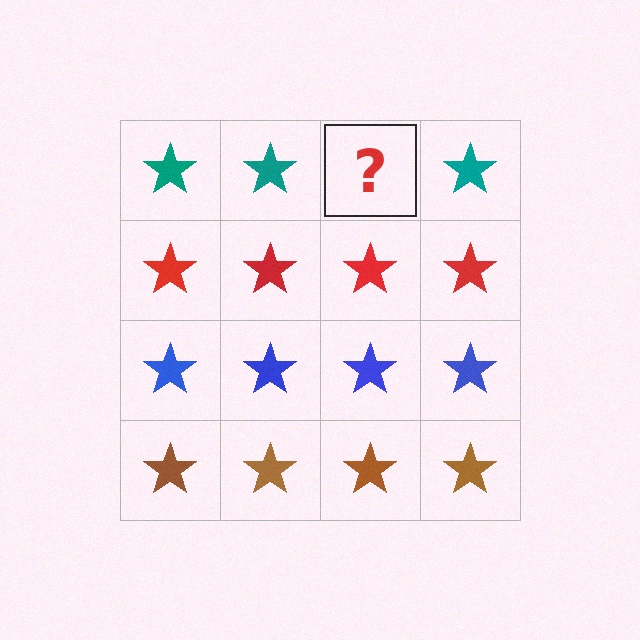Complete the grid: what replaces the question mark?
The question mark should be replaced with a teal star.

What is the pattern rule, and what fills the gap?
The rule is that each row has a consistent color. The gap should be filled with a teal star.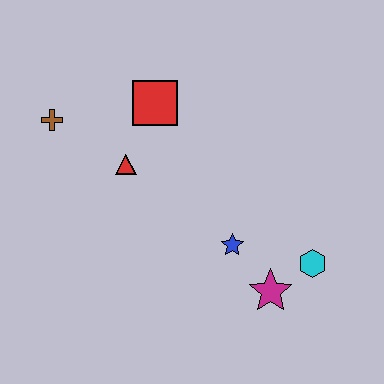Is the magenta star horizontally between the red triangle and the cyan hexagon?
Yes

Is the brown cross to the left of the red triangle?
Yes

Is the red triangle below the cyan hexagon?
No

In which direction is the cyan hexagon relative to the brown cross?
The cyan hexagon is to the right of the brown cross.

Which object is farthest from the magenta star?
The brown cross is farthest from the magenta star.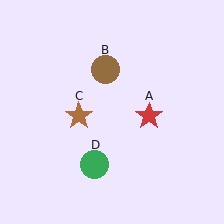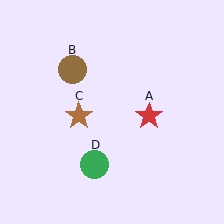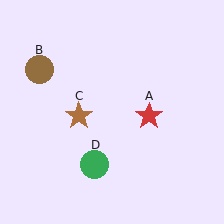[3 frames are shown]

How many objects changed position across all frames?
1 object changed position: brown circle (object B).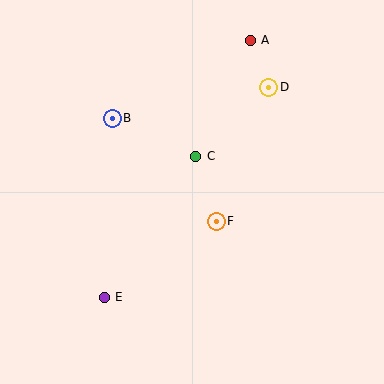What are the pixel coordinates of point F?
Point F is at (216, 221).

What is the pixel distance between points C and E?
The distance between C and E is 168 pixels.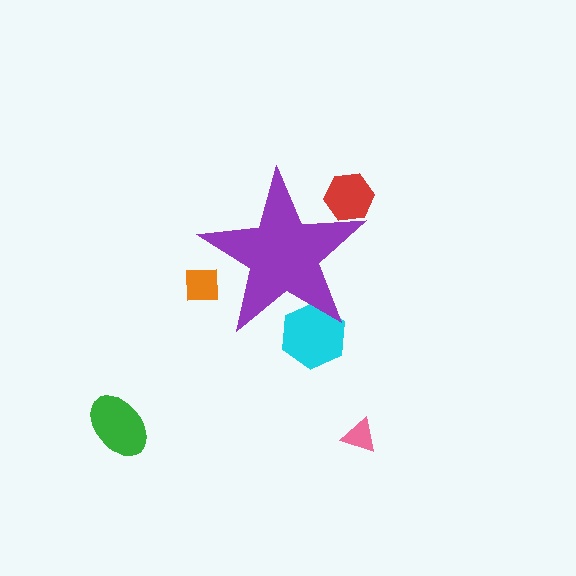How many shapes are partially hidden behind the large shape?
3 shapes are partially hidden.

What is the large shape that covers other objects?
A purple star.